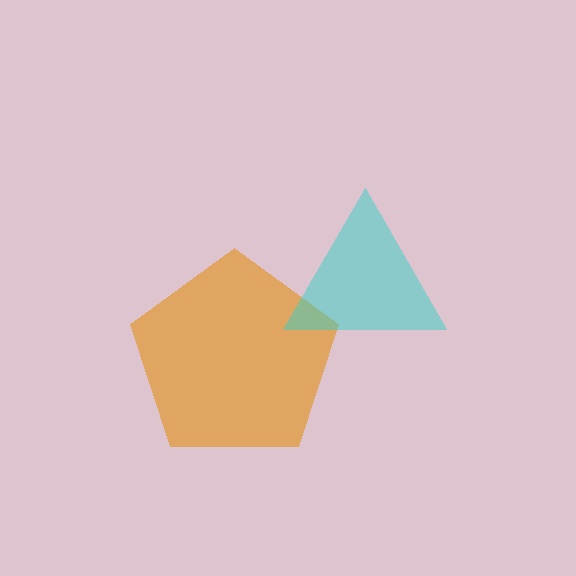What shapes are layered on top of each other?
The layered shapes are: an orange pentagon, a cyan triangle.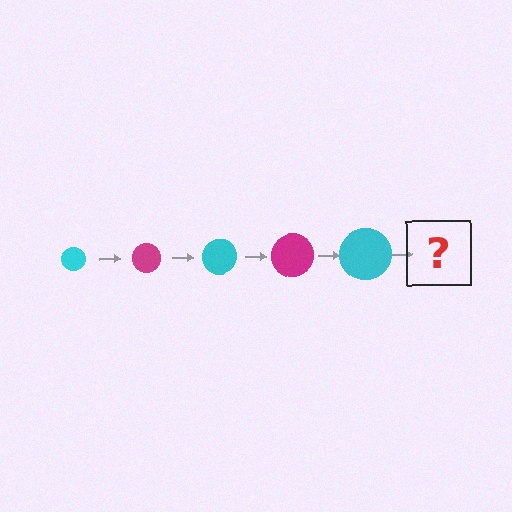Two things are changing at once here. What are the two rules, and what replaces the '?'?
The two rules are that the circle grows larger each step and the color cycles through cyan and magenta. The '?' should be a magenta circle, larger than the previous one.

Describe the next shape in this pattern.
It should be a magenta circle, larger than the previous one.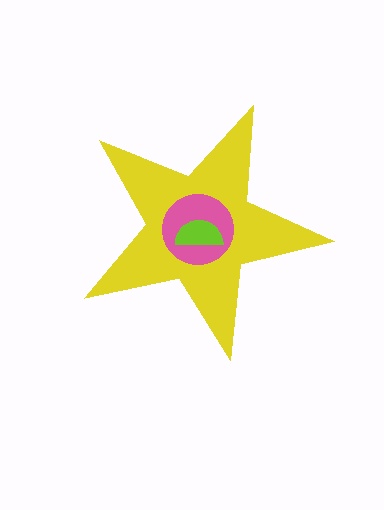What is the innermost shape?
The lime semicircle.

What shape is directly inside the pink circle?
The lime semicircle.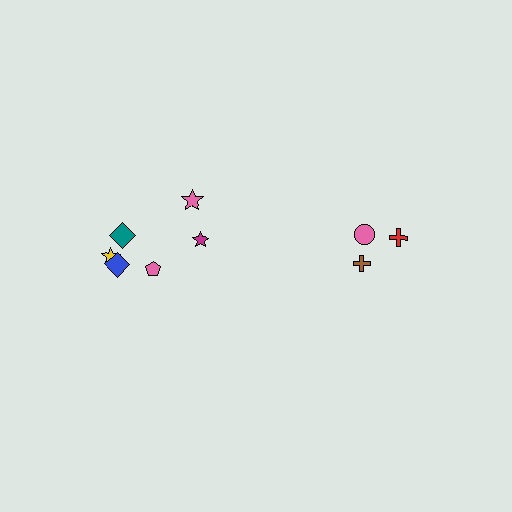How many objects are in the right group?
There are 3 objects.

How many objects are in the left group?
There are 6 objects.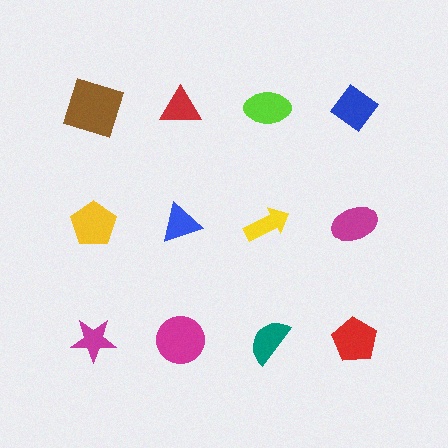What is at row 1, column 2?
A red triangle.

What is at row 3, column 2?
A magenta circle.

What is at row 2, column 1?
A yellow pentagon.